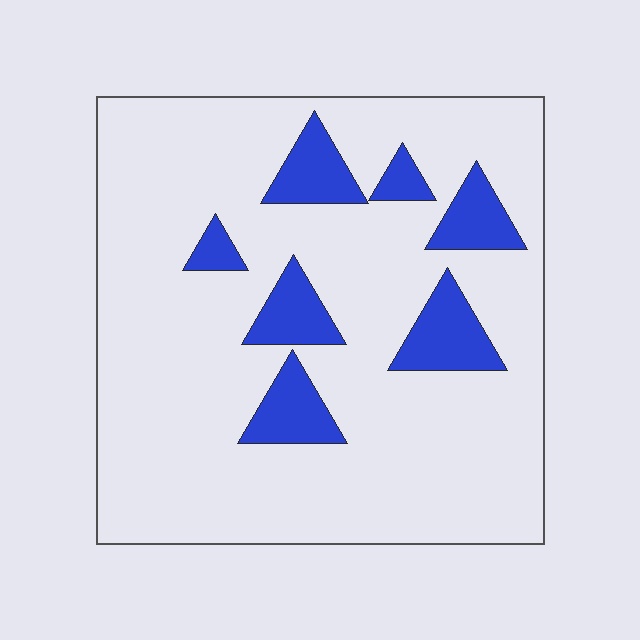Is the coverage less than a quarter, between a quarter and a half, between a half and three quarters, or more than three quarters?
Less than a quarter.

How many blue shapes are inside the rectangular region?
7.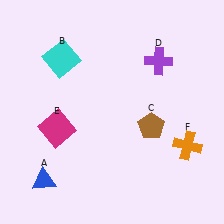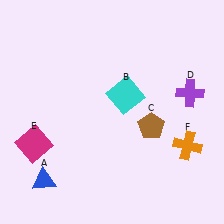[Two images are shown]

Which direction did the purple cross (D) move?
The purple cross (D) moved down.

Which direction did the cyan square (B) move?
The cyan square (B) moved right.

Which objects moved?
The objects that moved are: the cyan square (B), the purple cross (D), the magenta square (E).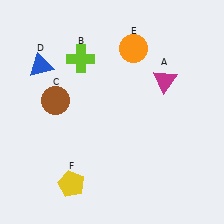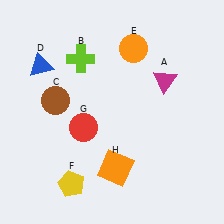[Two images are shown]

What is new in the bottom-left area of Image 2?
A red circle (G) was added in the bottom-left area of Image 2.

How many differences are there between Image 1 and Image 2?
There are 2 differences between the two images.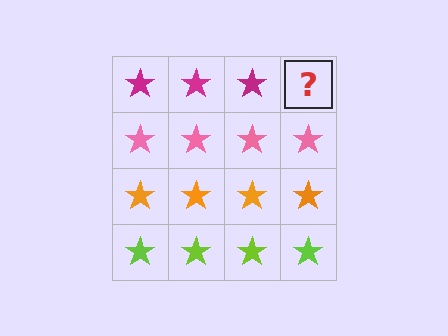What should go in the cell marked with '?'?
The missing cell should contain a magenta star.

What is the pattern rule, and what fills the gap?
The rule is that each row has a consistent color. The gap should be filled with a magenta star.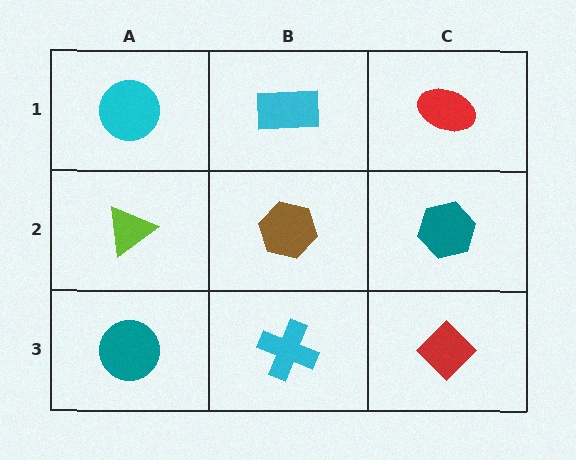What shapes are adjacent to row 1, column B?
A brown hexagon (row 2, column B), a cyan circle (row 1, column A), a red ellipse (row 1, column C).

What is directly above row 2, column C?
A red ellipse.